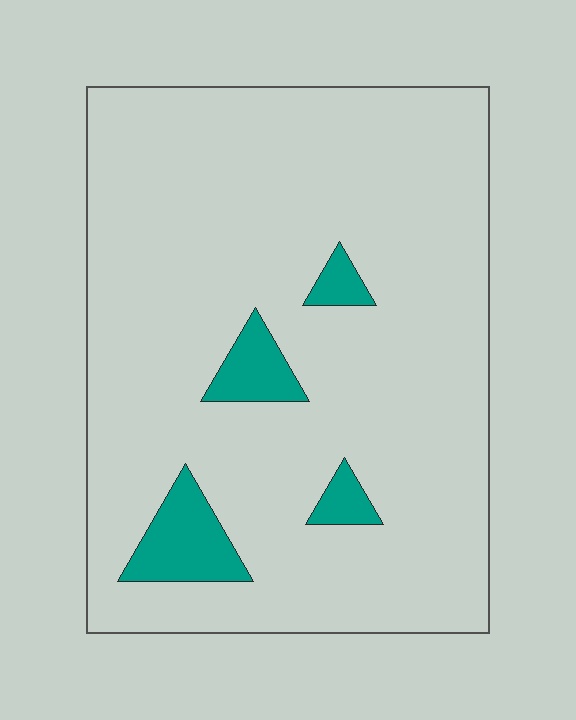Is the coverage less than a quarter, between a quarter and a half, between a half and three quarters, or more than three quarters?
Less than a quarter.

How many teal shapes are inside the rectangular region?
4.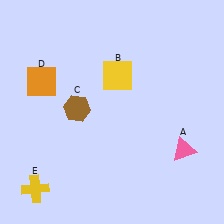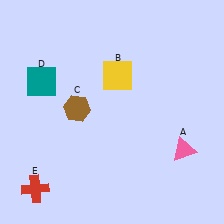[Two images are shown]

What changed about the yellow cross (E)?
In Image 1, E is yellow. In Image 2, it changed to red.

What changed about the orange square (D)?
In Image 1, D is orange. In Image 2, it changed to teal.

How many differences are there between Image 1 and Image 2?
There are 2 differences between the two images.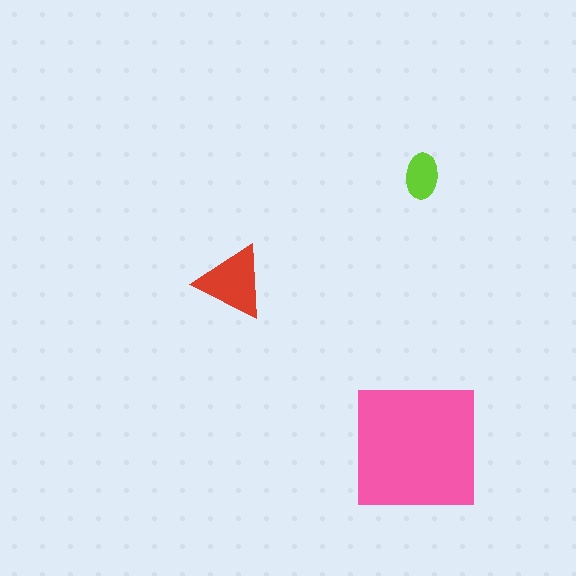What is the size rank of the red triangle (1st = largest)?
2nd.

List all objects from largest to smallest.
The pink square, the red triangle, the lime ellipse.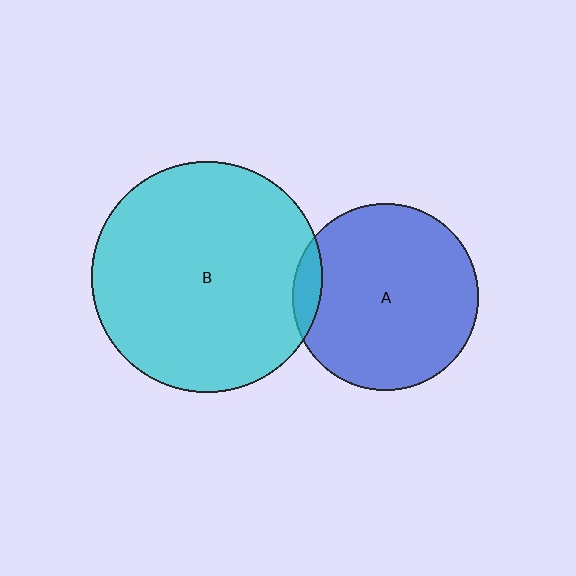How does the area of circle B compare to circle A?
Approximately 1.5 times.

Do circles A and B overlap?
Yes.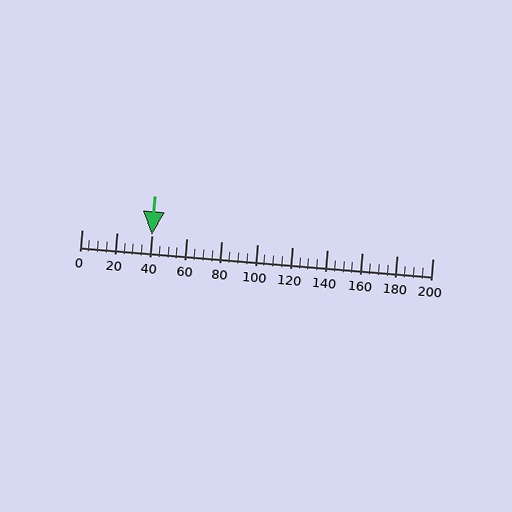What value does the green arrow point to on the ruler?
The green arrow points to approximately 40.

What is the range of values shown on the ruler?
The ruler shows values from 0 to 200.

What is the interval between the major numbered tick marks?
The major tick marks are spaced 20 units apart.